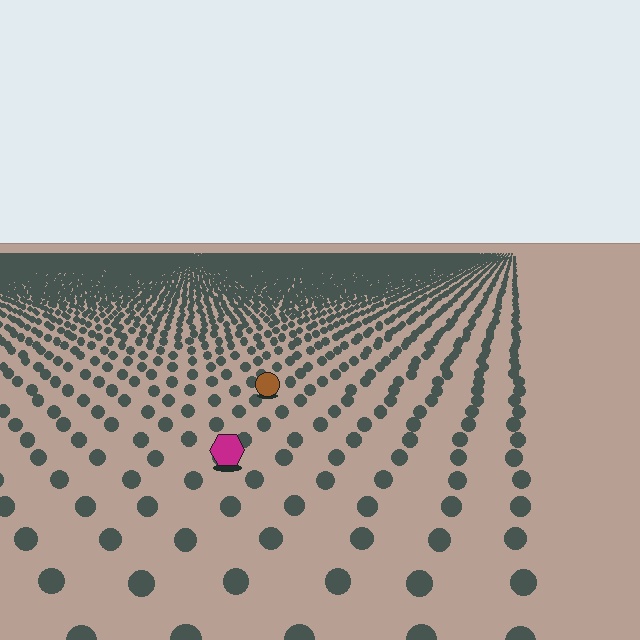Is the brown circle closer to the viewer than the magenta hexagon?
No. The magenta hexagon is closer — you can tell from the texture gradient: the ground texture is coarser near it.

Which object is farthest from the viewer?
The brown circle is farthest from the viewer. It appears smaller and the ground texture around it is denser.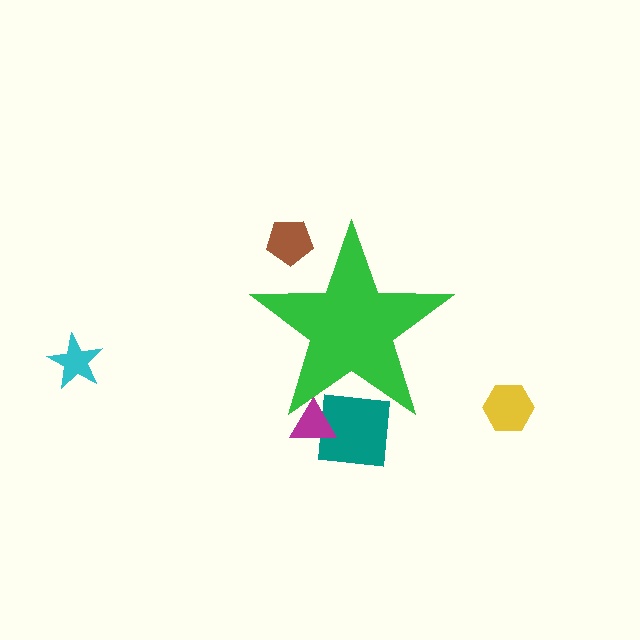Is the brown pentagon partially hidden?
Yes, the brown pentagon is partially hidden behind the green star.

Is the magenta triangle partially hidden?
Yes, the magenta triangle is partially hidden behind the green star.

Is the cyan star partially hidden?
No, the cyan star is fully visible.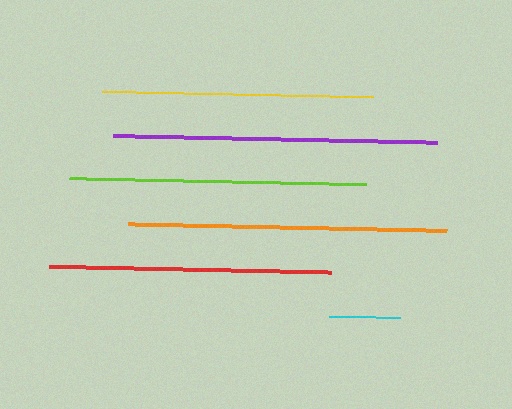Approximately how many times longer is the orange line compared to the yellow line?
The orange line is approximately 1.2 times the length of the yellow line.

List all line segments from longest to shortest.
From longest to shortest: purple, orange, lime, red, yellow, cyan.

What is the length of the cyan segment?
The cyan segment is approximately 71 pixels long.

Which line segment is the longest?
The purple line is the longest at approximately 324 pixels.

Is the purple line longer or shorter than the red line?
The purple line is longer than the red line.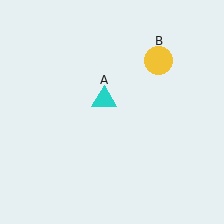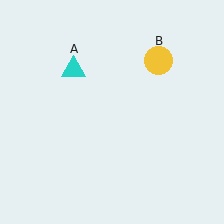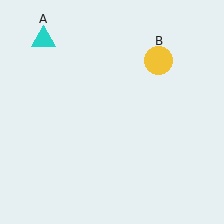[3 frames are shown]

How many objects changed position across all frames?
1 object changed position: cyan triangle (object A).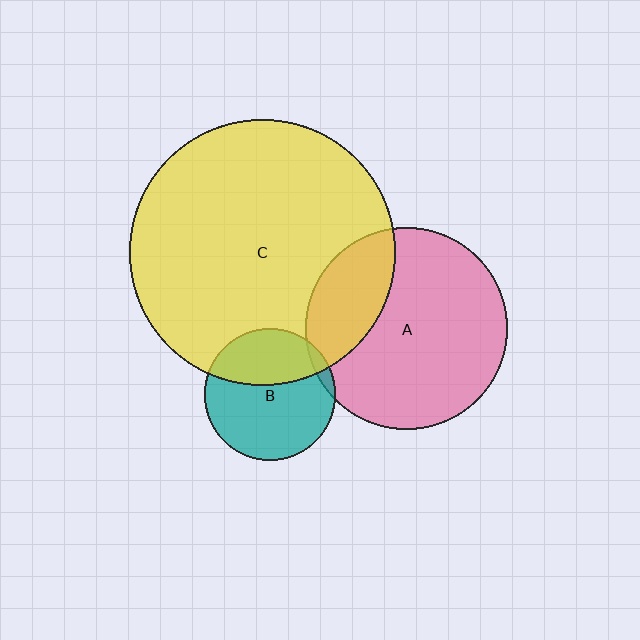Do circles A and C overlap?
Yes.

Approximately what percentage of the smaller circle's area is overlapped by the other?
Approximately 25%.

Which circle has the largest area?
Circle C (yellow).